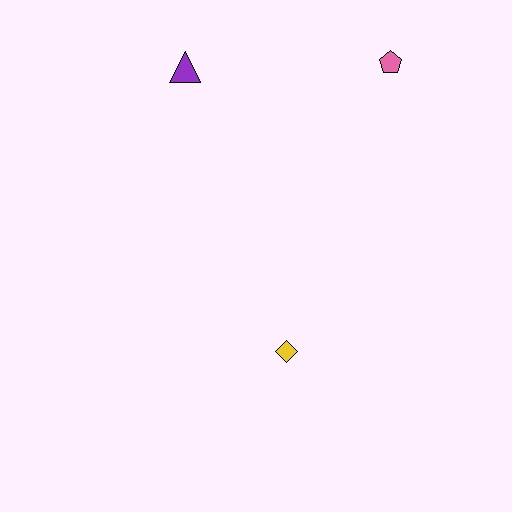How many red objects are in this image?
There are no red objects.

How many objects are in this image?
There are 3 objects.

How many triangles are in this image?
There is 1 triangle.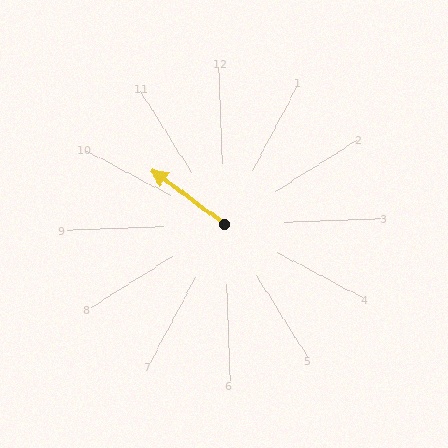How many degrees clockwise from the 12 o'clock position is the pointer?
Approximately 309 degrees.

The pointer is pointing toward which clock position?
Roughly 10 o'clock.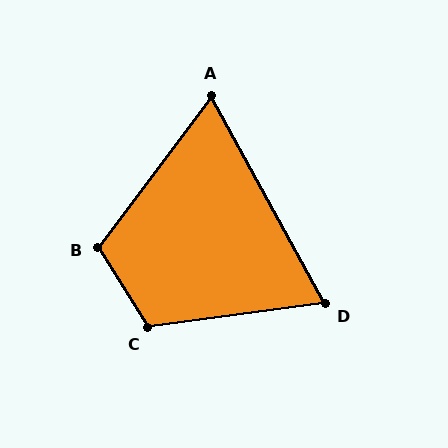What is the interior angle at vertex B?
Approximately 111 degrees (obtuse).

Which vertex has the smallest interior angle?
A, at approximately 66 degrees.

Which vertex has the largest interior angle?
C, at approximately 114 degrees.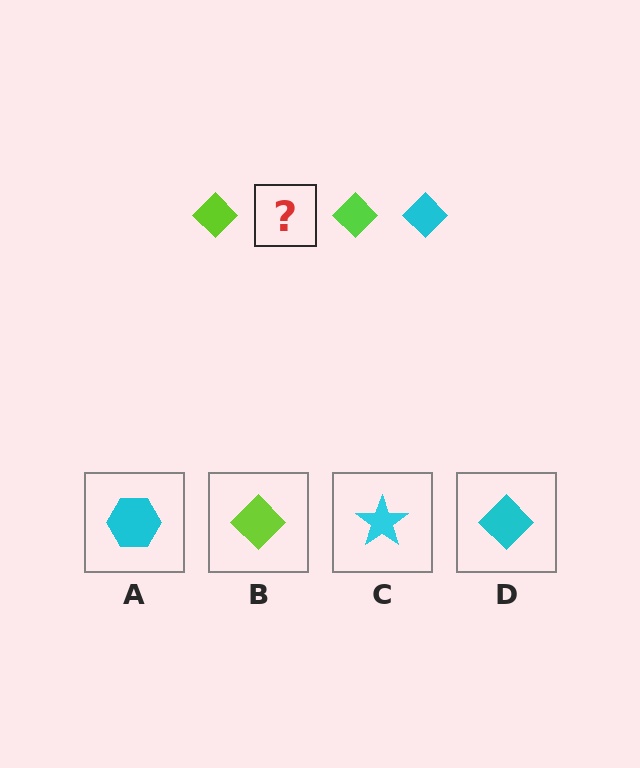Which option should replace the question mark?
Option D.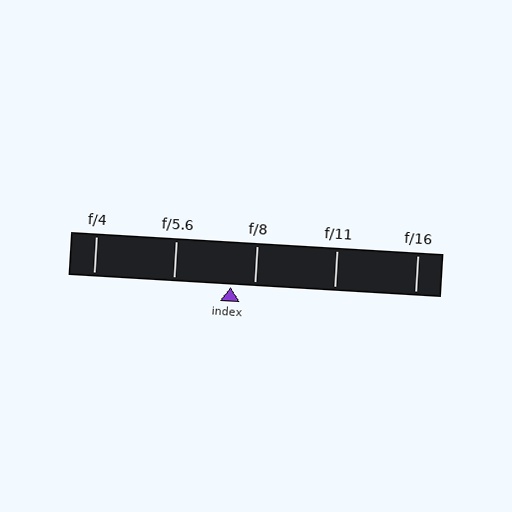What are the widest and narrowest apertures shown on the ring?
The widest aperture shown is f/4 and the narrowest is f/16.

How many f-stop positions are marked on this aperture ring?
There are 5 f-stop positions marked.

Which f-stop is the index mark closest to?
The index mark is closest to f/8.